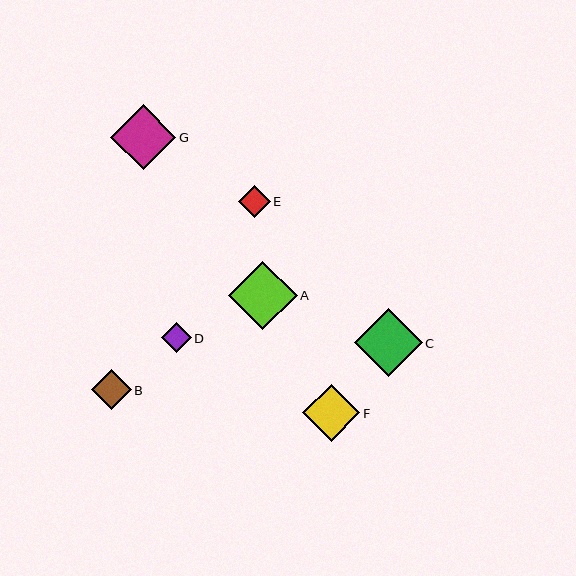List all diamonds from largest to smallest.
From largest to smallest: A, C, G, F, B, E, D.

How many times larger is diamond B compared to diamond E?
Diamond B is approximately 1.2 times the size of diamond E.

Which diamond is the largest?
Diamond A is the largest with a size of approximately 68 pixels.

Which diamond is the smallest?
Diamond D is the smallest with a size of approximately 30 pixels.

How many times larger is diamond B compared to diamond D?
Diamond B is approximately 1.3 times the size of diamond D.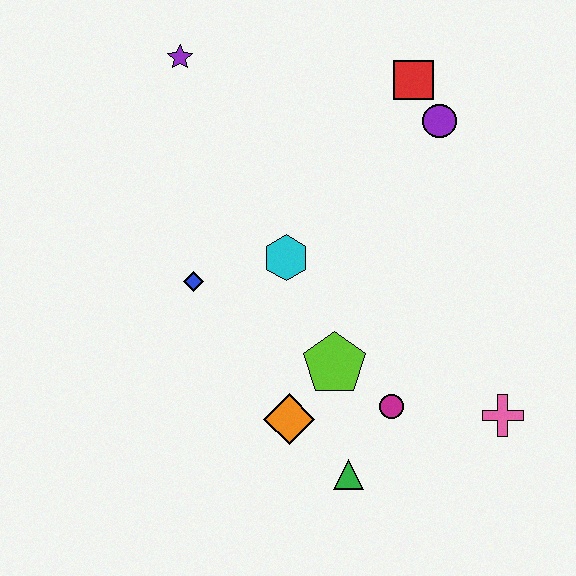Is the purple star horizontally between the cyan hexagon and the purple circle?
No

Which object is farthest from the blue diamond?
The pink cross is farthest from the blue diamond.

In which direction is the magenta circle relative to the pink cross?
The magenta circle is to the left of the pink cross.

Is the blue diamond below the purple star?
Yes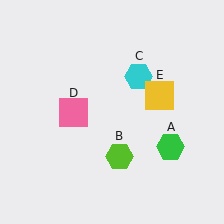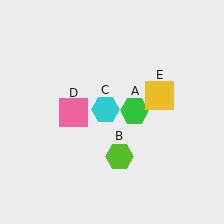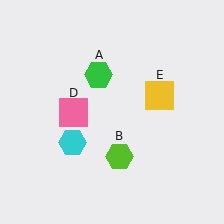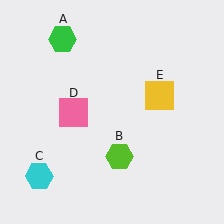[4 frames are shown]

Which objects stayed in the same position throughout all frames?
Lime hexagon (object B) and pink square (object D) and yellow square (object E) remained stationary.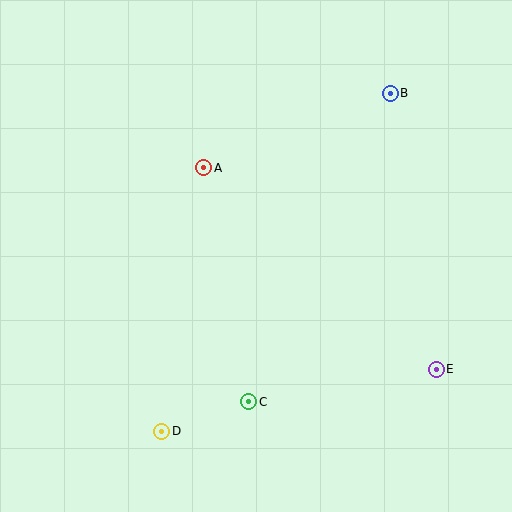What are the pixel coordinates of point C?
Point C is at (249, 402).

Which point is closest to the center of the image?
Point A at (204, 168) is closest to the center.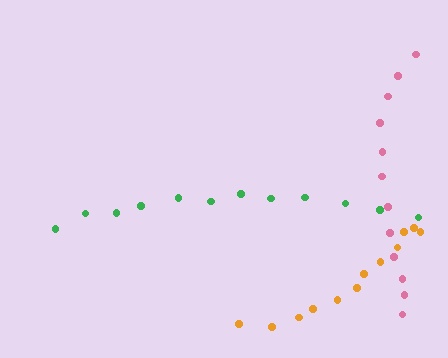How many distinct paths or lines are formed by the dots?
There are 3 distinct paths.